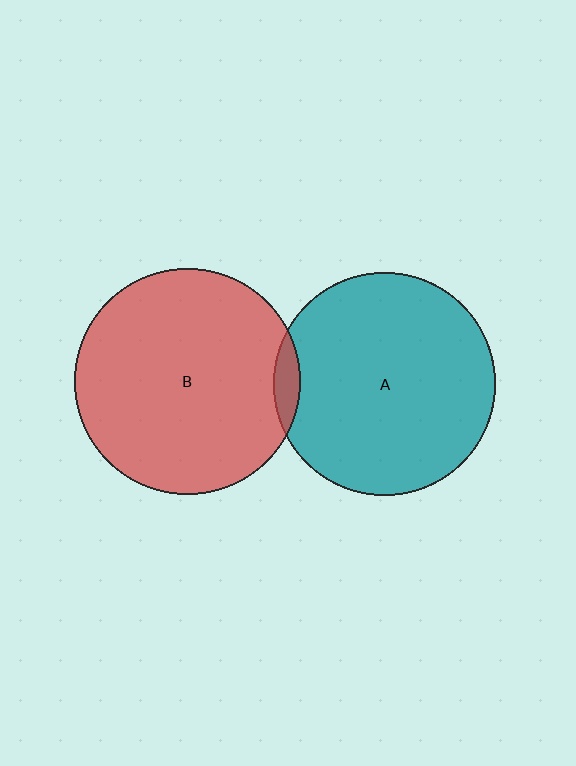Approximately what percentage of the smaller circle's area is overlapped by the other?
Approximately 5%.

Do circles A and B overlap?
Yes.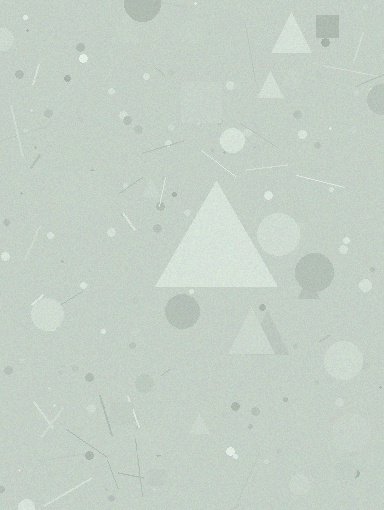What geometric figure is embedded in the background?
A triangle is embedded in the background.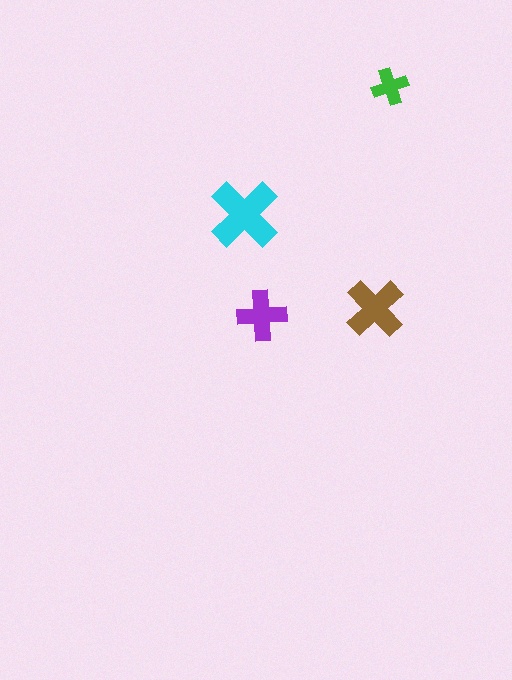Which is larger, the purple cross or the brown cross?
The brown one.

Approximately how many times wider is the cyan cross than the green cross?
About 2 times wider.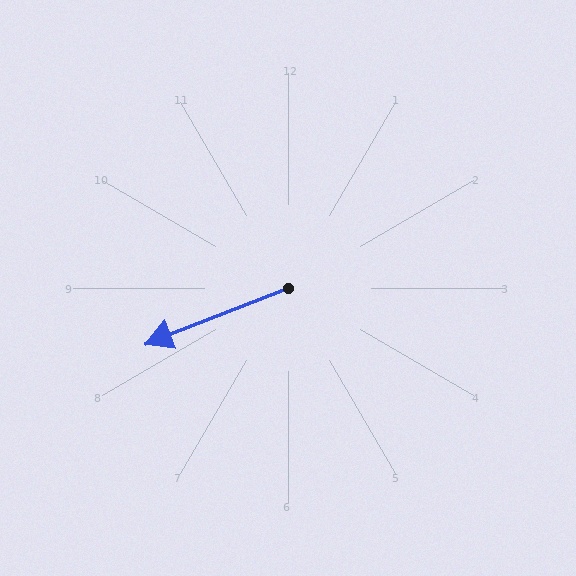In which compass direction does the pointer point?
West.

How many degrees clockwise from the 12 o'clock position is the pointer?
Approximately 249 degrees.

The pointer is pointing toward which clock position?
Roughly 8 o'clock.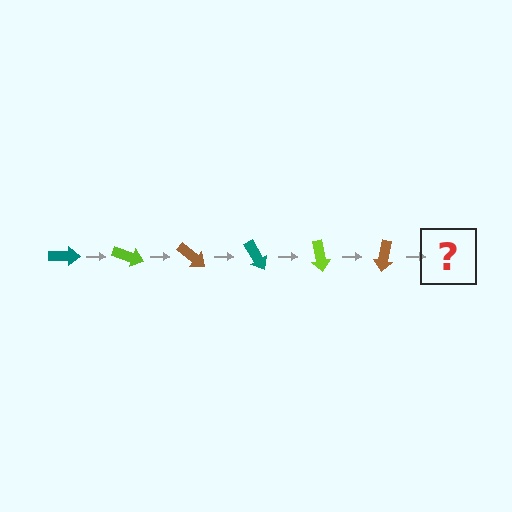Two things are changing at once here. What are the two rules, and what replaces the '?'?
The two rules are that it rotates 20 degrees each step and the color cycles through teal, lime, and brown. The '?' should be a teal arrow, rotated 120 degrees from the start.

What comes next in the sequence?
The next element should be a teal arrow, rotated 120 degrees from the start.